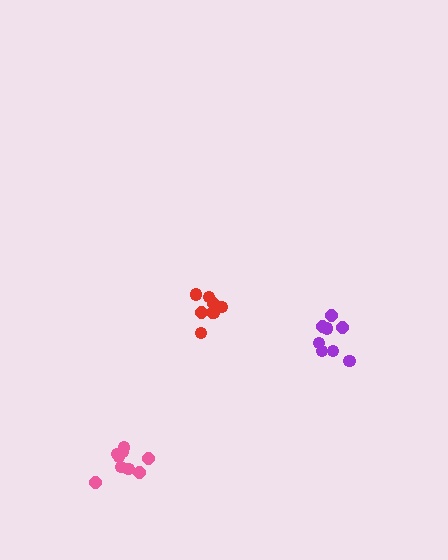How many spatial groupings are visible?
There are 3 spatial groupings.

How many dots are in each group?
Group 1: 8 dots, Group 2: 8 dots, Group 3: 9 dots (25 total).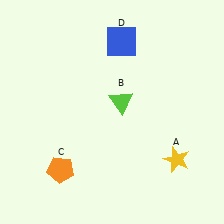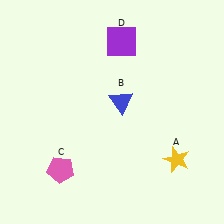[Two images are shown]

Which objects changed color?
B changed from lime to blue. C changed from orange to pink. D changed from blue to purple.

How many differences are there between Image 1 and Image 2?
There are 3 differences between the two images.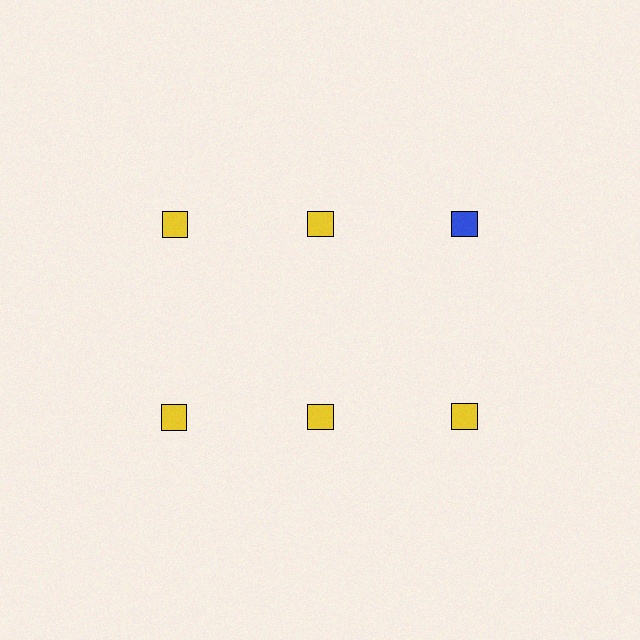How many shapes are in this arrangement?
There are 6 shapes arranged in a grid pattern.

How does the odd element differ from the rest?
It has a different color: blue instead of yellow.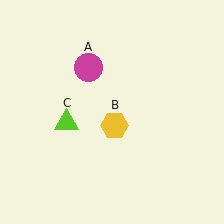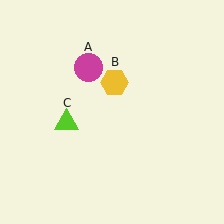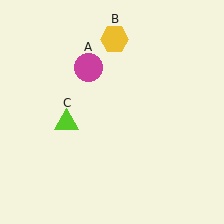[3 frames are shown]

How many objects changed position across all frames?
1 object changed position: yellow hexagon (object B).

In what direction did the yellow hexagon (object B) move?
The yellow hexagon (object B) moved up.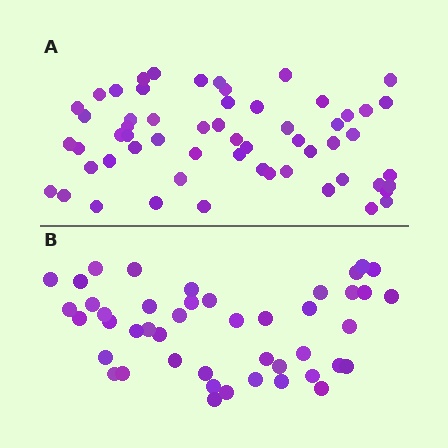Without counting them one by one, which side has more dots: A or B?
Region A (the top region) has more dots.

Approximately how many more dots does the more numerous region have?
Region A has approximately 15 more dots than region B.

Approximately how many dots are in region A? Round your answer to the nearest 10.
About 60 dots. (The exact count is 58, which rounds to 60.)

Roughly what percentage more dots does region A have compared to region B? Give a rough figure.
About 30% more.